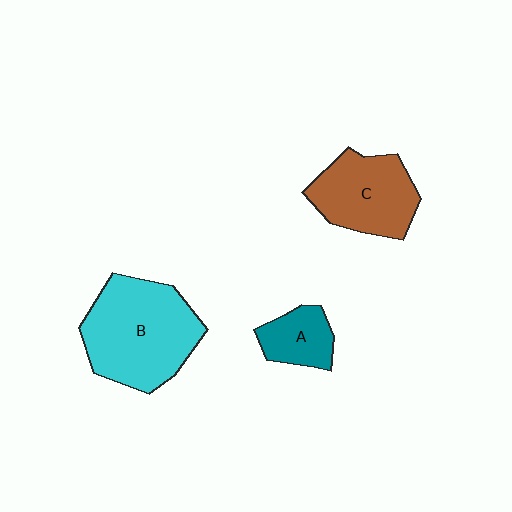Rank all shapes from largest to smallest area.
From largest to smallest: B (cyan), C (brown), A (teal).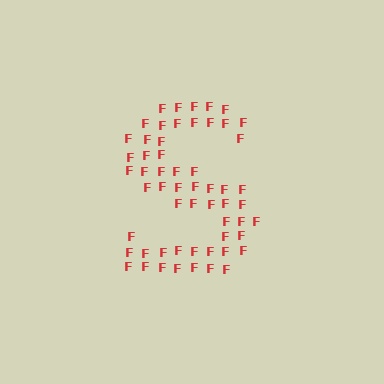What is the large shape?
The large shape is the letter S.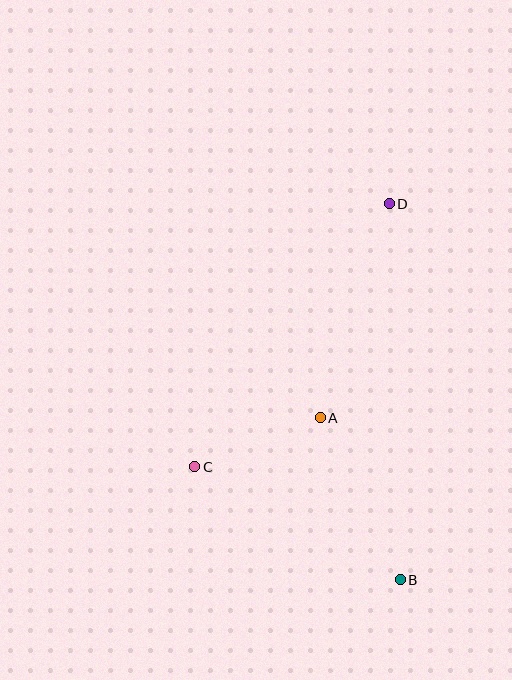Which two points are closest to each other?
Points A and C are closest to each other.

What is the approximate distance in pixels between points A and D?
The distance between A and D is approximately 225 pixels.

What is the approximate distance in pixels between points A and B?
The distance between A and B is approximately 180 pixels.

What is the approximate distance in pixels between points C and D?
The distance between C and D is approximately 327 pixels.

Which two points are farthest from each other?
Points B and D are farthest from each other.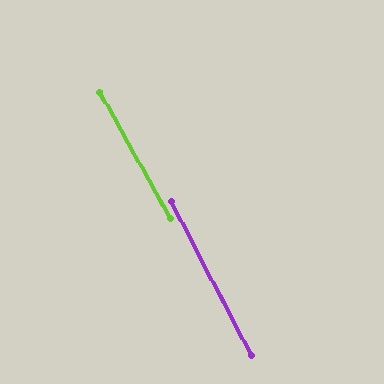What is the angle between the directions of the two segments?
Approximately 2 degrees.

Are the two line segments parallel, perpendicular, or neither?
Parallel — their directions differ by only 1.8°.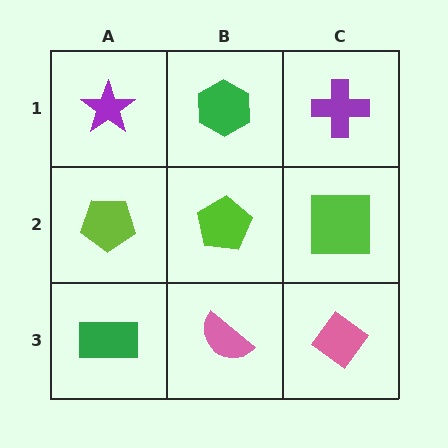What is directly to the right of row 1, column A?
A green hexagon.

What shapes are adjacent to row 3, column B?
A lime pentagon (row 2, column B), a green rectangle (row 3, column A), a pink diamond (row 3, column C).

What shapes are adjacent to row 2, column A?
A purple star (row 1, column A), a green rectangle (row 3, column A), a lime pentagon (row 2, column B).